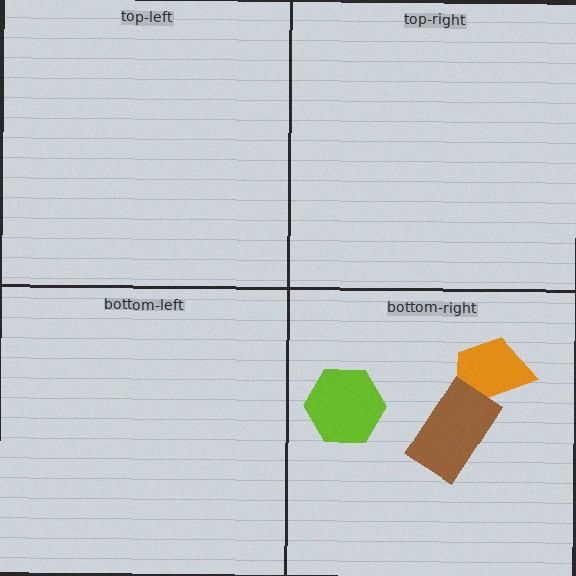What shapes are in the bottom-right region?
The orange trapezoid, the lime hexagon, the brown rectangle.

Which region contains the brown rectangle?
The bottom-right region.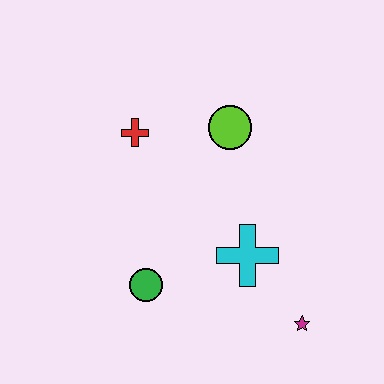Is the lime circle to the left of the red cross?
No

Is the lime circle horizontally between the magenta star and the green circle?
Yes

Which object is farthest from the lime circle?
The magenta star is farthest from the lime circle.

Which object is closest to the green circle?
The cyan cross is closest to the green circle.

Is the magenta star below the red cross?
Yes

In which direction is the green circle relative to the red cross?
The green circle is below the red cross.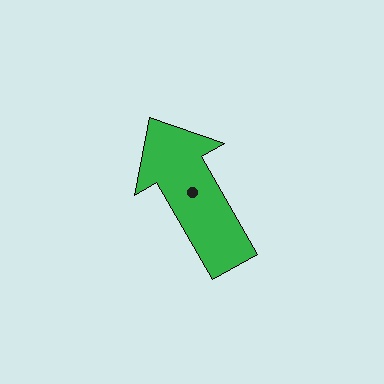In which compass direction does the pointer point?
Northwest.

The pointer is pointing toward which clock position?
Roughly 11 o'clock.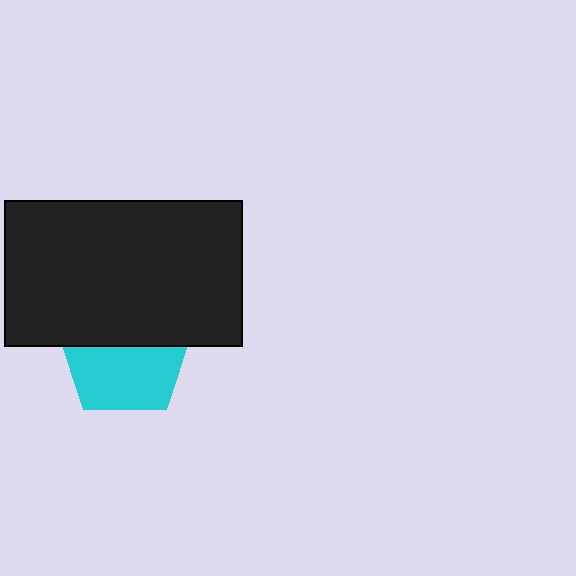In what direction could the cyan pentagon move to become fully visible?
The cyan pentagon could move down. That would shift it out from behind the black rectangle entirely.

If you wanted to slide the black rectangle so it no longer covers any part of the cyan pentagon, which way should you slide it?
Slide it up — that is the most direct way to separate the two shapes.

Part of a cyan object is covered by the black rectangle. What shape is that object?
It is a pentagon.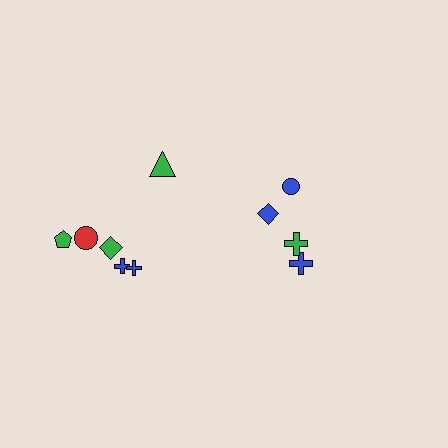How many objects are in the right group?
There are 4 objects.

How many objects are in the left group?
There are 6 objects.